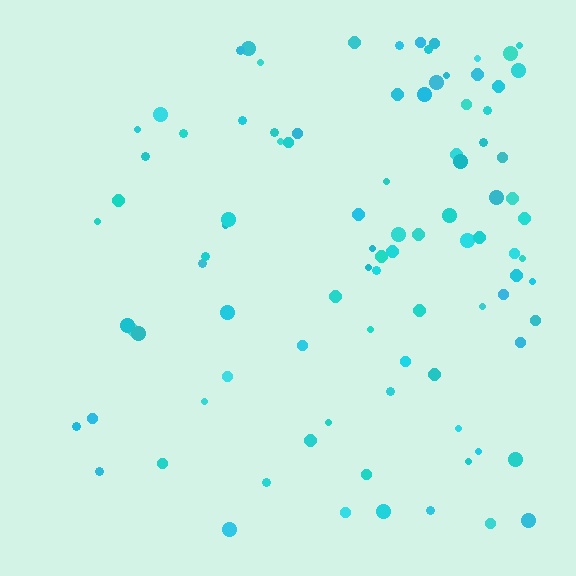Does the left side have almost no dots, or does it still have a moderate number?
Still a moderate number, just noticeably fewer than the right.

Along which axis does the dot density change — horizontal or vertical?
Horizontal.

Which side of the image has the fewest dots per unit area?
The left.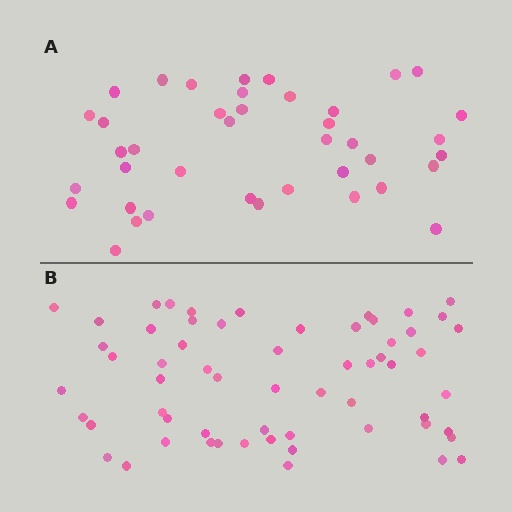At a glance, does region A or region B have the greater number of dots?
Region B (the bottom region) has more dots.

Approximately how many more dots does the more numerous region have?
Region B has approximately 20 more dots than region A.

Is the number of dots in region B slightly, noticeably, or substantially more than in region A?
Region B has substantially more. The ratio is roughly 1.5 to 1.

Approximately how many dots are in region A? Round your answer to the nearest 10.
About 40 dots.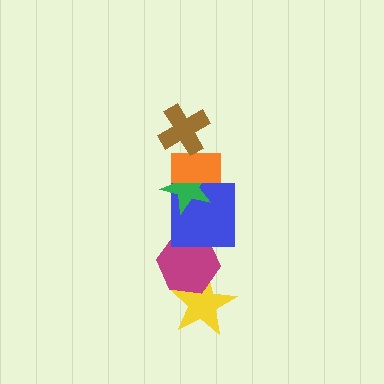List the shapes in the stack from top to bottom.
From top to bottom: the brown cross, the orange rectangle, the green star, the blue square, the magenta hexagon, the yellow star.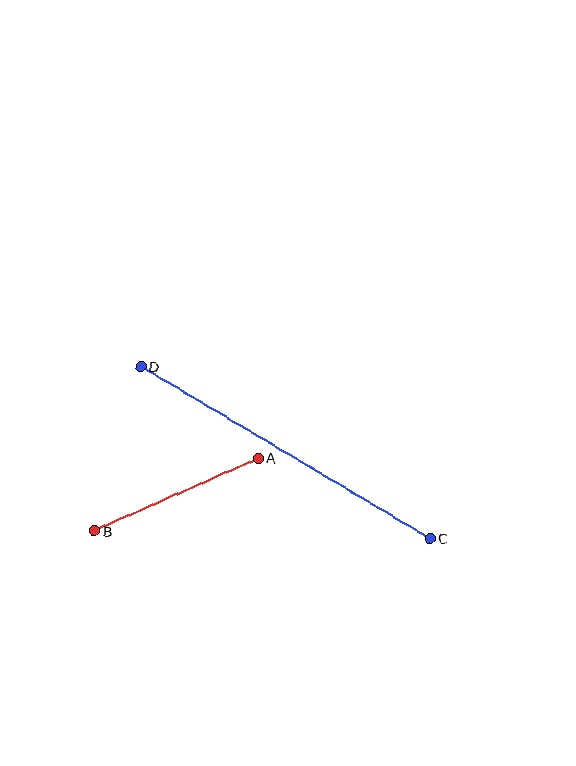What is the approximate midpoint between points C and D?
The midpoint is at approximately (285, 452) pixels.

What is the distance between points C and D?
The distance is approximately 336 pixels.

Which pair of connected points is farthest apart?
Points C and D are farthest apart.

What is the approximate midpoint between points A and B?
The midpoint is at approximately (176, 494) pixels.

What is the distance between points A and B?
The distance is approximately 179 pixels.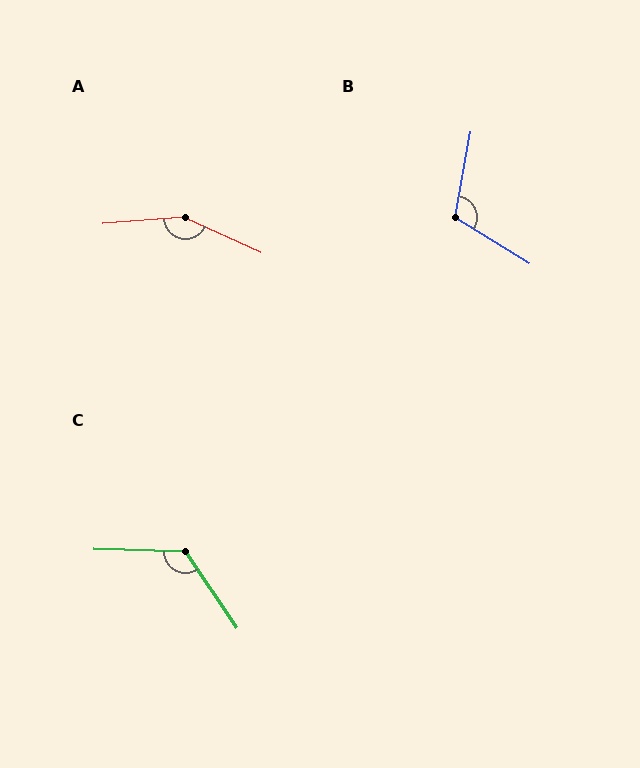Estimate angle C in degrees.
Approximately 126 degrees.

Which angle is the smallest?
B, at approximately 111 degrees.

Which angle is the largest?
A, at approximately 151 degrees.